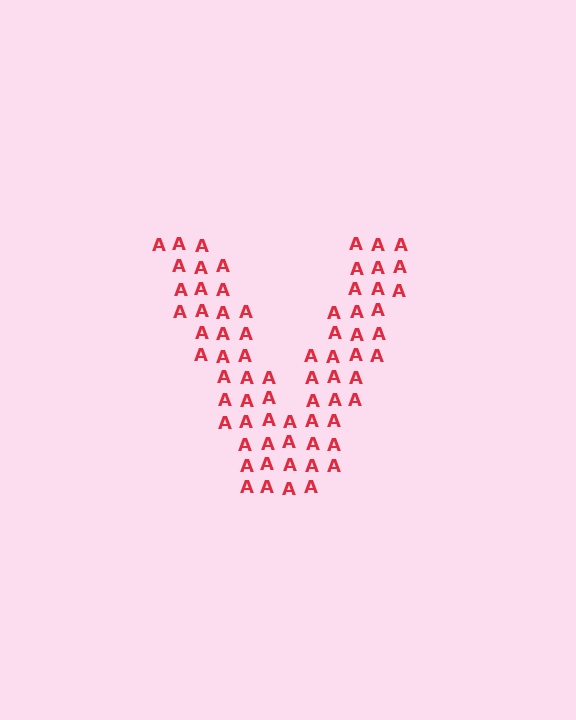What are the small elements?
The small elements are letter A's.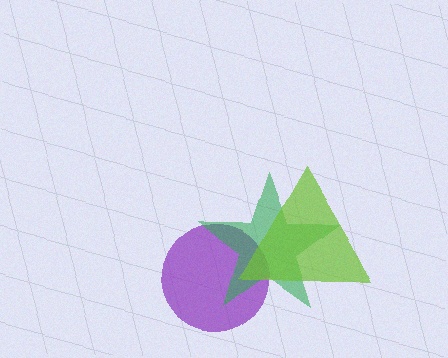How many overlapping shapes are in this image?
There are 3 overlapping shapes in the image.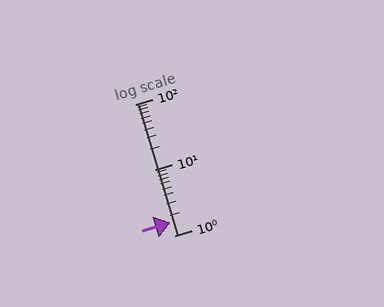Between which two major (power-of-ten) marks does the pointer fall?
The pointer is between 1 and 10.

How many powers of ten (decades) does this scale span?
The scale spans 2 decades, from 1 to 100.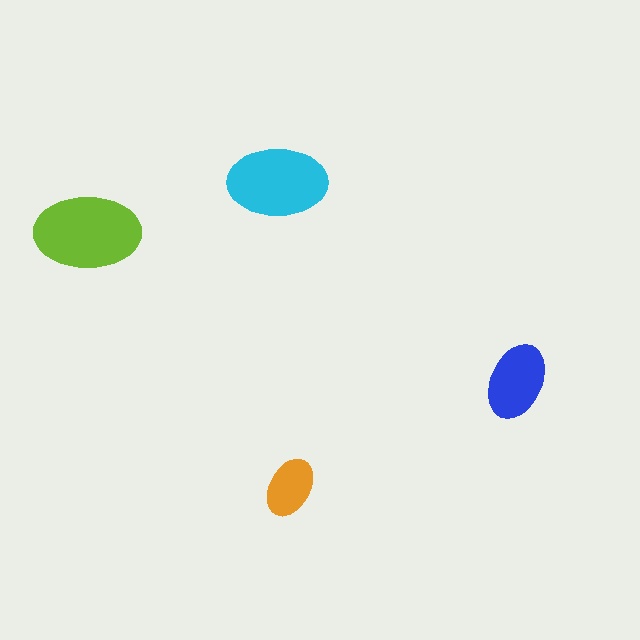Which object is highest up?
The cyan ellipse is topmost.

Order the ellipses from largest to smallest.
the lime one, the cyan one, the blue one, the orange one.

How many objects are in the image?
There are 4 objects in the image.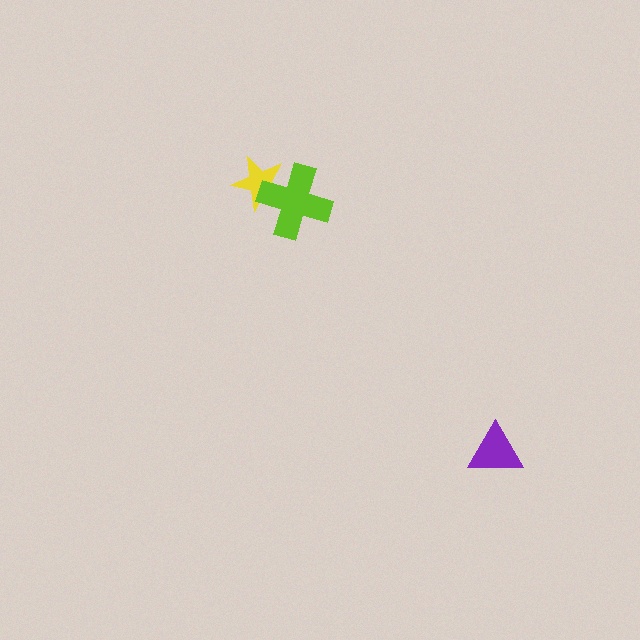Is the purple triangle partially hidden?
No, no other shape covers it.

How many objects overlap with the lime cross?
1 object overlaps with the lime cross.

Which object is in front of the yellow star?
The lime cross is in front of the yellow star.